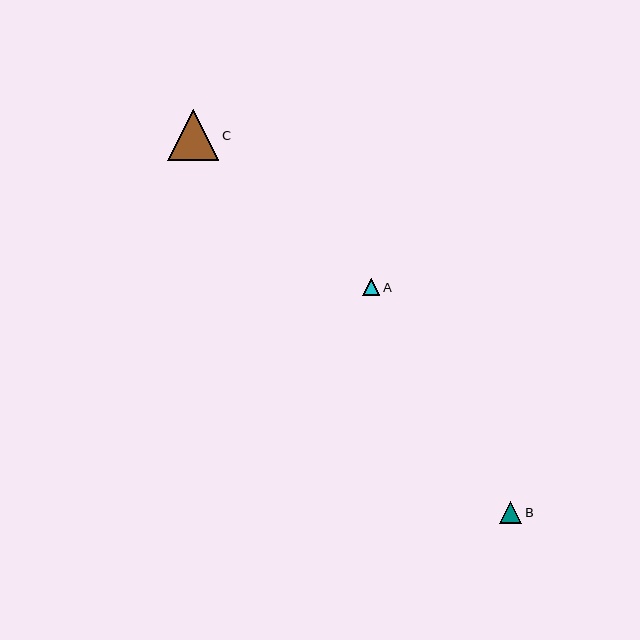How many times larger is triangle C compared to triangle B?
Triangle C is approximately 2.3 times the size of triangle B.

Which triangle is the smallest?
Triangle A is the smallest with a size of approximately 17 pixels.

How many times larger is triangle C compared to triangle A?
Triangle C is approximately 3.0 times the size of triangle A.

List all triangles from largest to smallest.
From largest to smallest: C, B, A.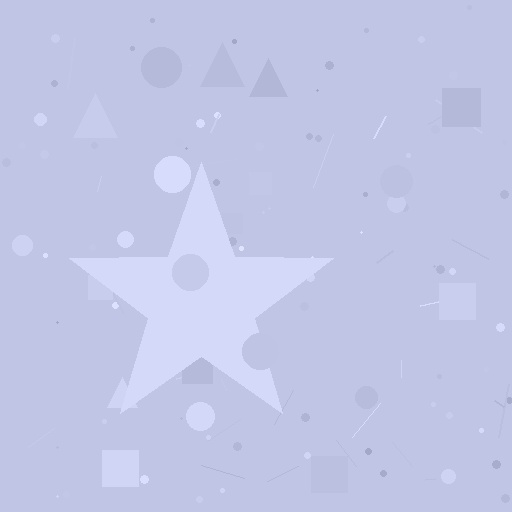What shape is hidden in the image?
A star is hidden in the image.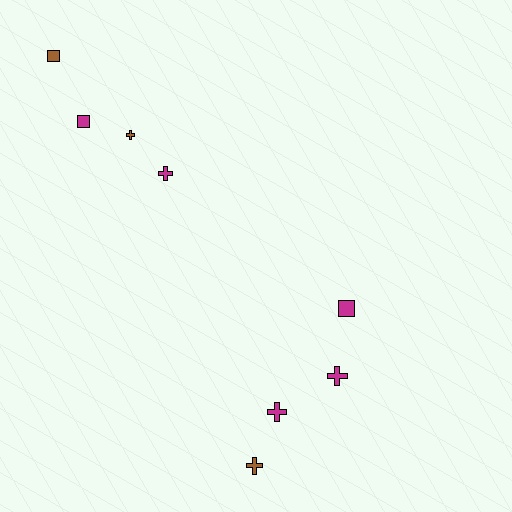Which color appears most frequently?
Magenta, with 5 objects.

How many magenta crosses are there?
There are 3 magenta crosses.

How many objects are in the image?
There are 8 objects.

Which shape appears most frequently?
Cross, with 5 objects.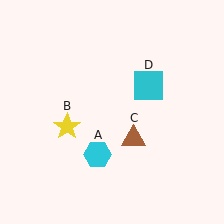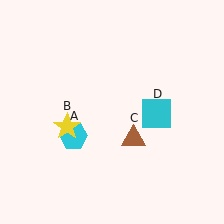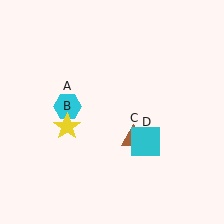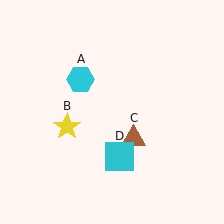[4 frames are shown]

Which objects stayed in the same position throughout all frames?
Yellow star (object B) and brown triangle (object C) remained stationary.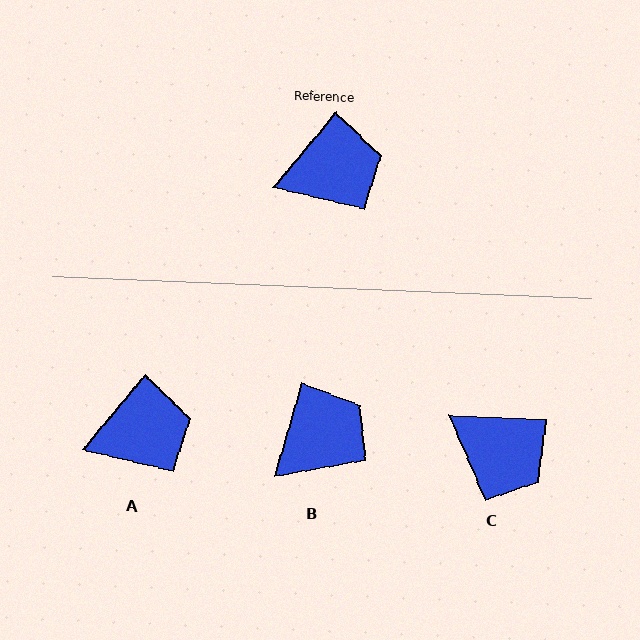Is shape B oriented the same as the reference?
No, it is off by about 23 degrees.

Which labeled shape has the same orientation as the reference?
A.